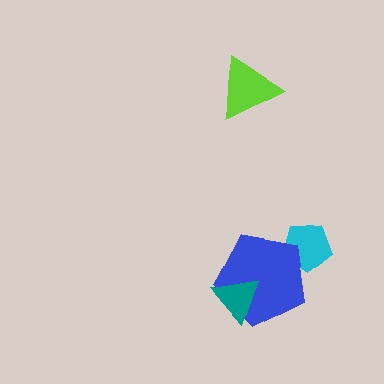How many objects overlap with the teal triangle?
1 object overlaps with the teal triangle.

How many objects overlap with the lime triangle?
0 objects overlap with the lime triangle.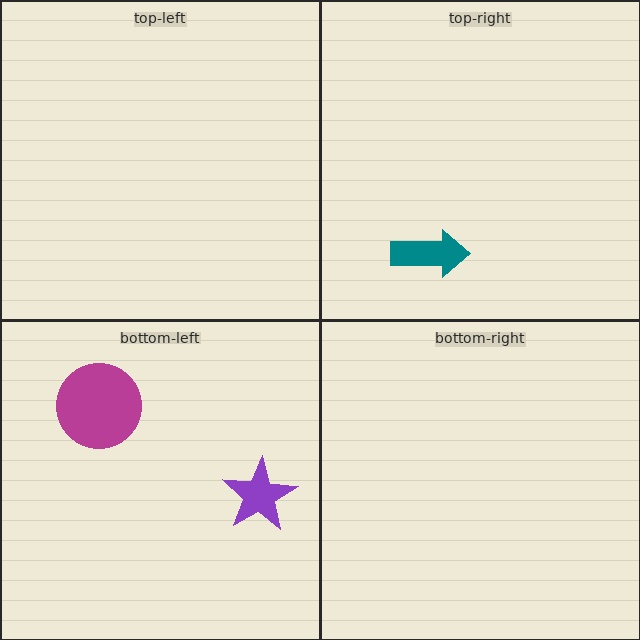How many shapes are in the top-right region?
1.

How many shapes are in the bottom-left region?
2.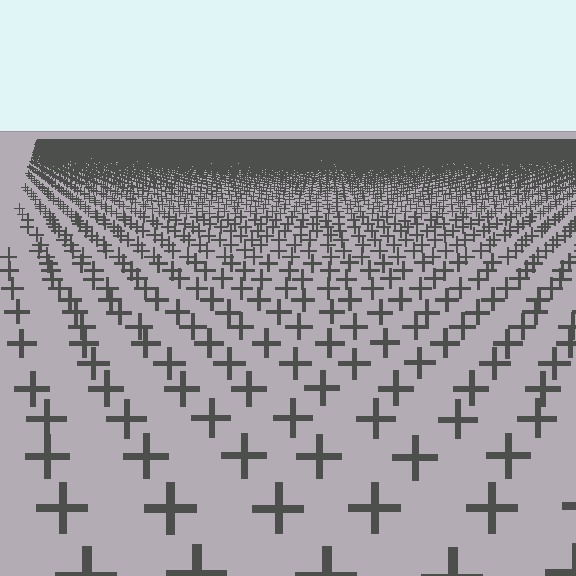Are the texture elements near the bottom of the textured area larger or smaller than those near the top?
Larger. Near the bottom, elements are closer to the viewer and appear at a bigger on-screen size.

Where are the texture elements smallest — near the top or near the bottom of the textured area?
Near the top.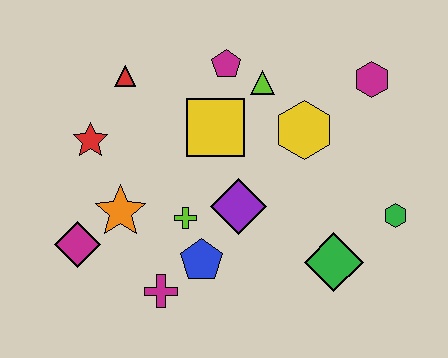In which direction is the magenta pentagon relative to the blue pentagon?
The magenta pentagon is above the blue pentagon.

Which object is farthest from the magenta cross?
The magenta hexagon is farthest from the magenta cross.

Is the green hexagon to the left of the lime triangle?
No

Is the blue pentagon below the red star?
Yes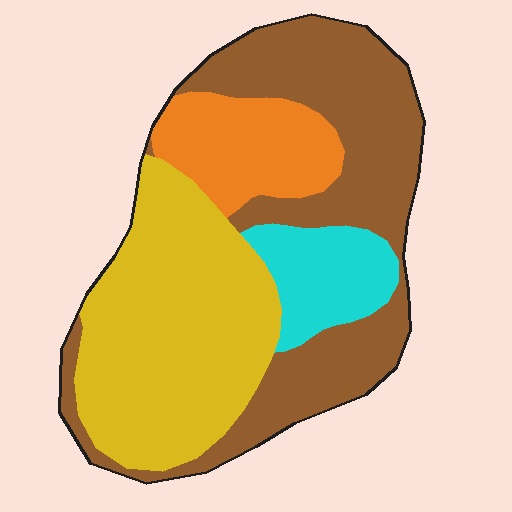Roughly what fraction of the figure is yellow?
Yellow takes up between a third and a half of the figure.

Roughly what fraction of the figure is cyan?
Cyan covers 11% of the figure.